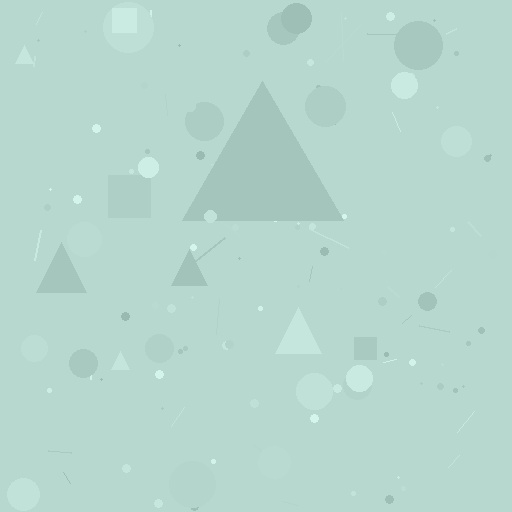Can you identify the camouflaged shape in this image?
The camouflaged shape is a triangle.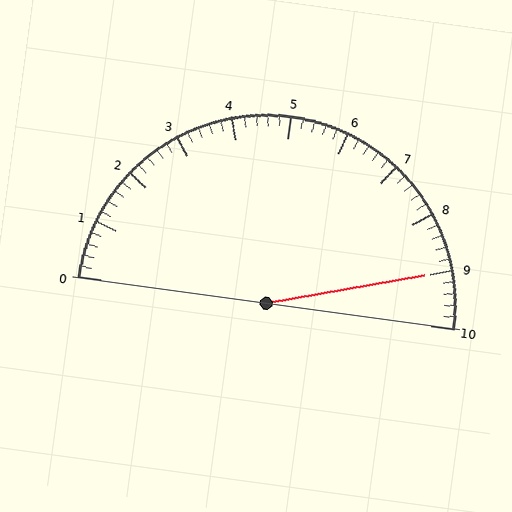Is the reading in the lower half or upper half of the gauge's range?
The reading is in the upper half of the range (0 to 10).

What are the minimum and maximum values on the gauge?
The gauge ranges from 0 to 10.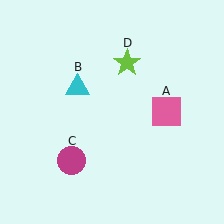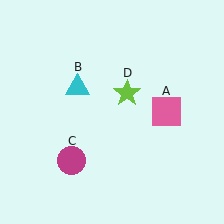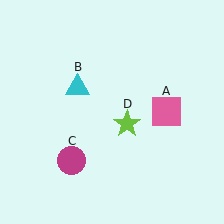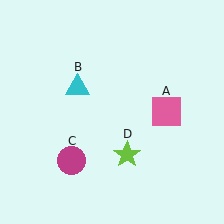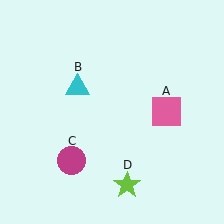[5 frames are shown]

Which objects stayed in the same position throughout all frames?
Pink square (object A) and cyan triangle (object B) and magenta circle (object C) remained stationary.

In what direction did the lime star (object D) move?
The lime star (object D) moved down.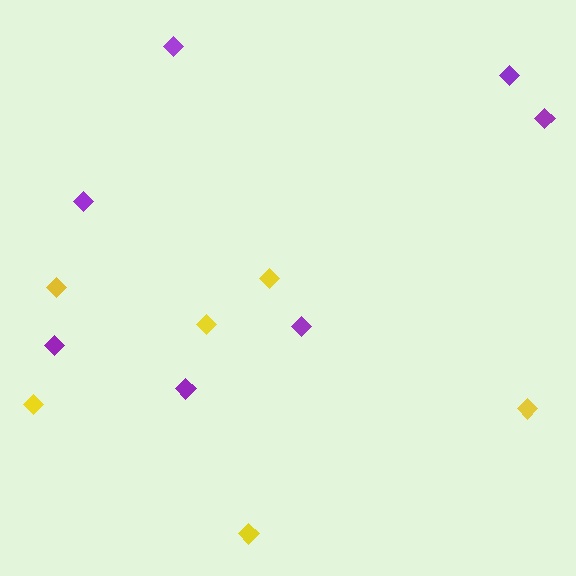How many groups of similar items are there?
There are 2 groups: one group of purple diamonds (7) and one group of yellow diamonds (6).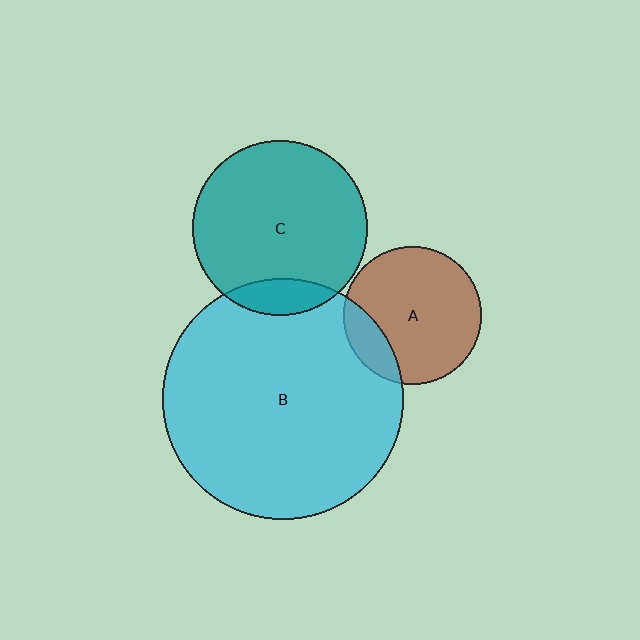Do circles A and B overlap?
Yes.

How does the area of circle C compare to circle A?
Approximately 1.6 times.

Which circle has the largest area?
Circle B (cyan).